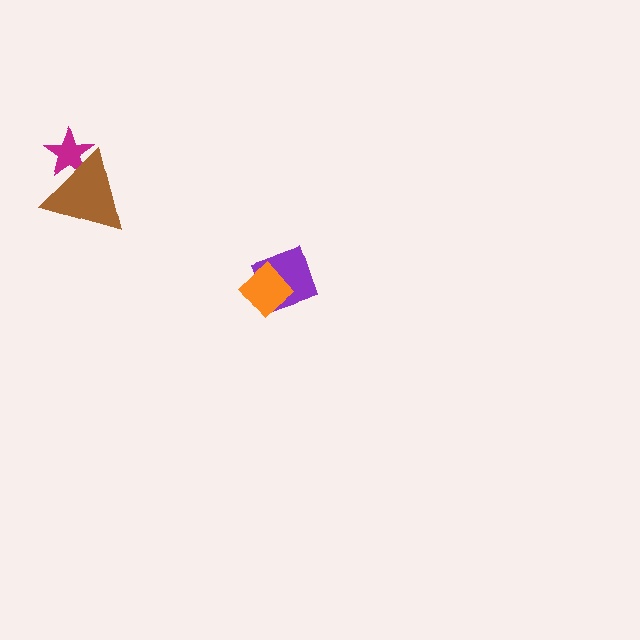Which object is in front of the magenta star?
The brown triangle is in front of the magenta star.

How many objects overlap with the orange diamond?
1 object overlaps with the orange diamond.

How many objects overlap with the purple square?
1 object overlaps with the purple square.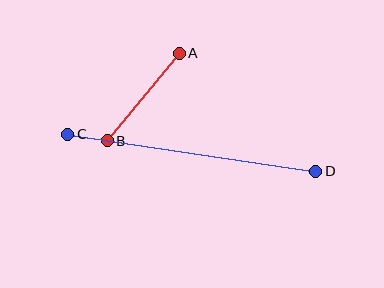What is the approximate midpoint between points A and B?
The midpoint is at approximately (143, 97) pixels.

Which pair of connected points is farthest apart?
Points C and D are farthest apart.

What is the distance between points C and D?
The distance is approximately 251 pixels.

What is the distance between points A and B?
The distance is approximately 113 pixels.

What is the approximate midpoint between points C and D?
The midpoint is at approximately (192, 153) pixels.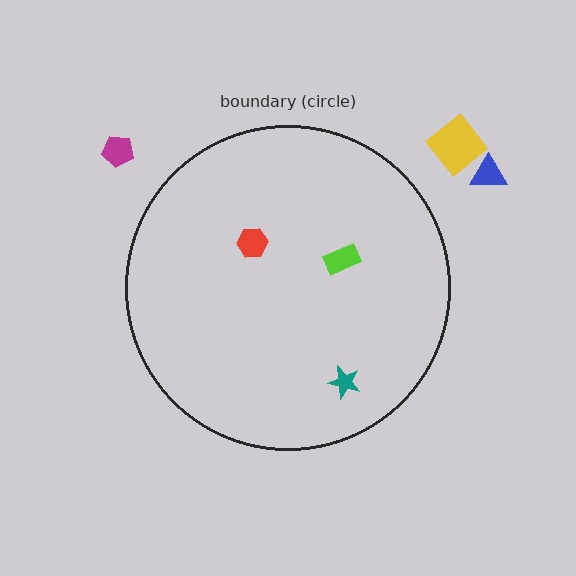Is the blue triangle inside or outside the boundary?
Outside.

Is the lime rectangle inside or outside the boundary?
Inside.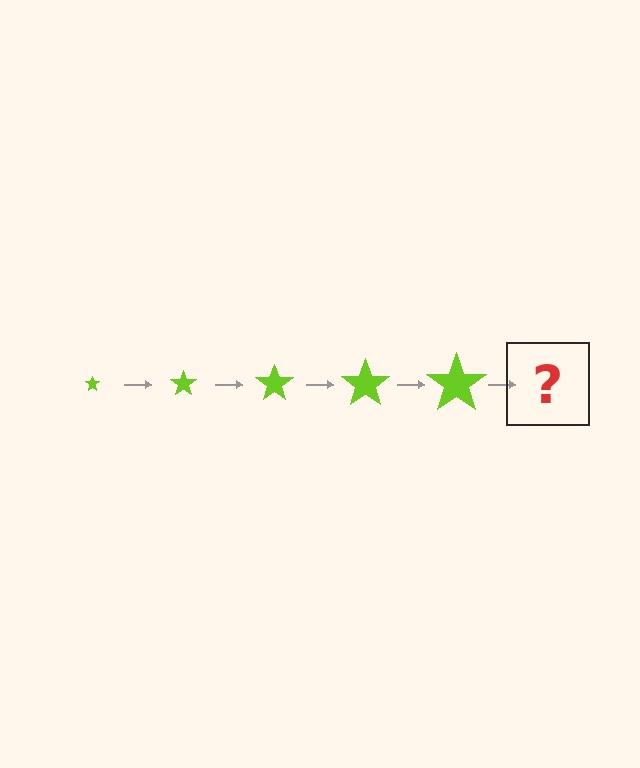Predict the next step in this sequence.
The next step is a lime star, larger than the previous one.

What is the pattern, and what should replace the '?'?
The pattern is that the star gets progressively larger each step. The '?' should be a lime star, larger than the previous one.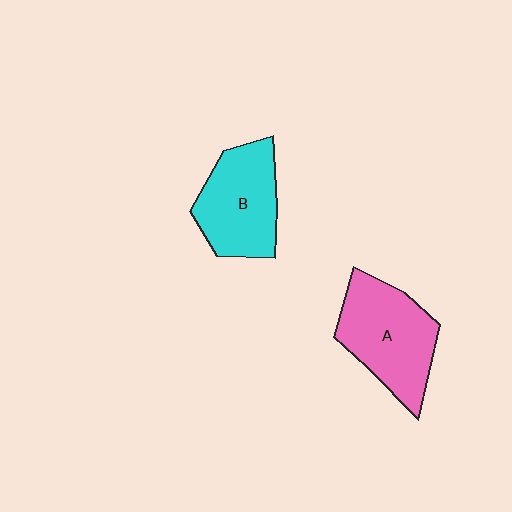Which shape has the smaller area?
Shape B (cyan).